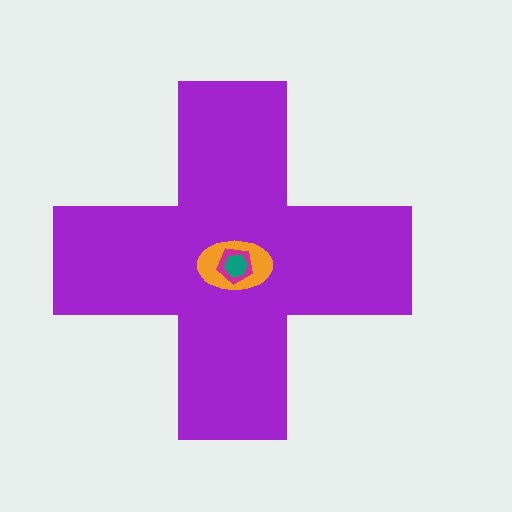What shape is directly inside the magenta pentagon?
The teal hexagon.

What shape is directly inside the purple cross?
The orange ellipse.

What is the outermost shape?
The purple cross.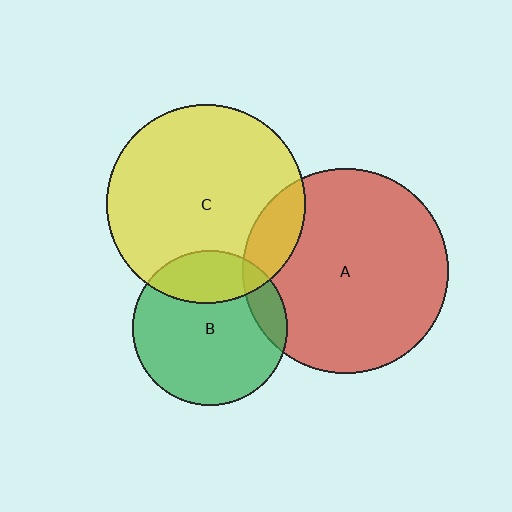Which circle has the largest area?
Circle A (red).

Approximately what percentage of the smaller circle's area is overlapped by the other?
Approximately 15%.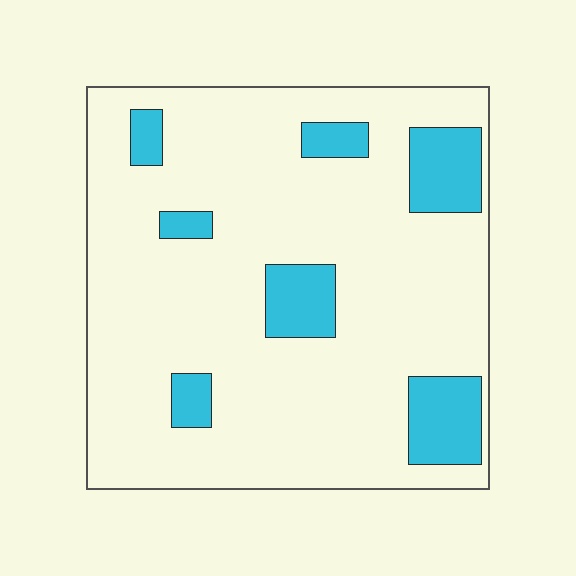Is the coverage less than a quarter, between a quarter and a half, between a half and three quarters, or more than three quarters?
Less than a quarter.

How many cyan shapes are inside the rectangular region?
7.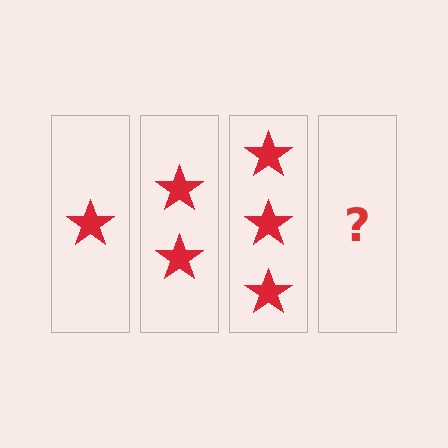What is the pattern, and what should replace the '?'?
The pattern is that each step adds one more star. The '?' should be 4 stars.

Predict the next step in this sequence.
The next step is 4 stars.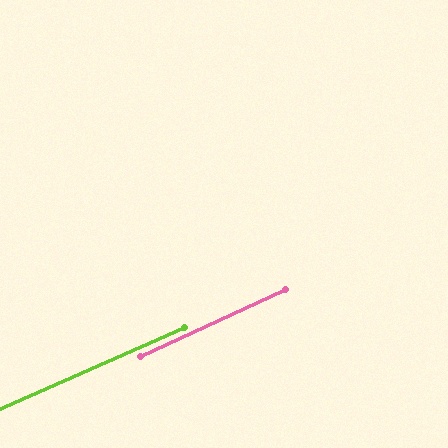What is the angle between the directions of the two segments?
Approximately 1 degree.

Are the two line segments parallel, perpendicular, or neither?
Parallel — their directions differ by only 1.3°.